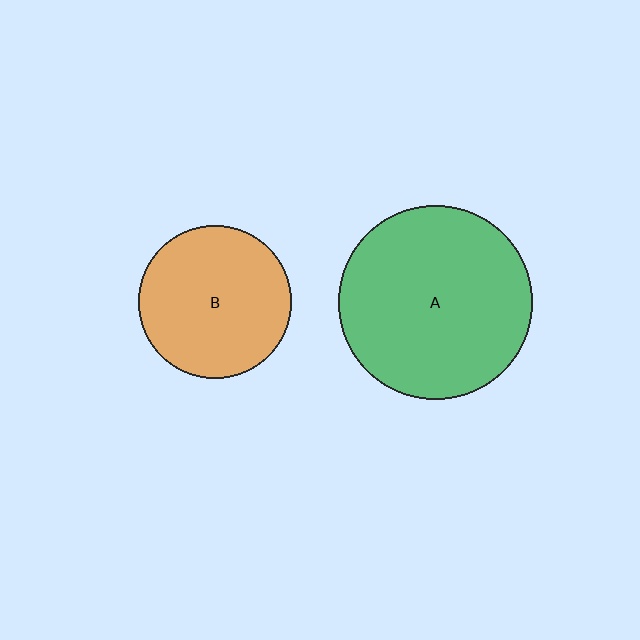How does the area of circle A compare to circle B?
Approximately 1.6 times.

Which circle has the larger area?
Circle A (green).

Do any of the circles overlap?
No, none of the circles overlap.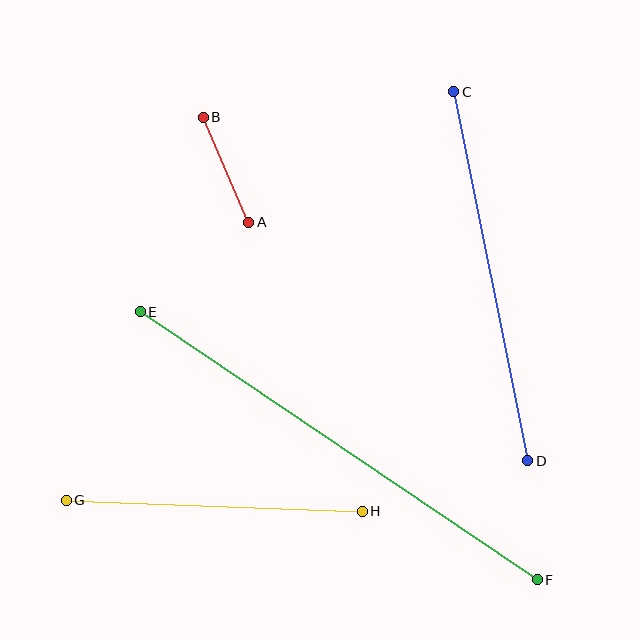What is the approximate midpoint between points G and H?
The midpoint is at approximately (214, 506) pixels.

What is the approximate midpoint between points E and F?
The midpoint is at approximately (339, 446) pixels.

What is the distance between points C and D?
The distance is approximately 377 pixels.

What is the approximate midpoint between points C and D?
The midpoint is at approximately (491, 276) pixels.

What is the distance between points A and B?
The distance is approximately 114 pixels.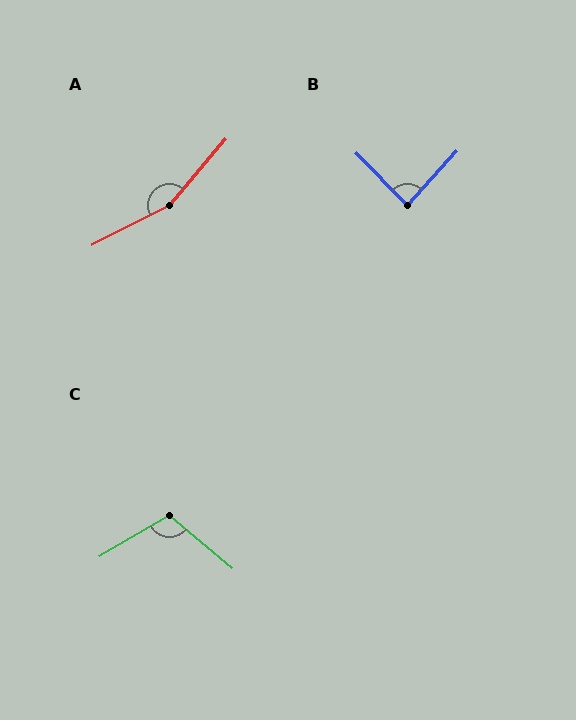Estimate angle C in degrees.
Approximately 110 degrees.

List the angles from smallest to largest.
B (88°), C (110°), A (157°).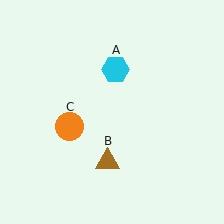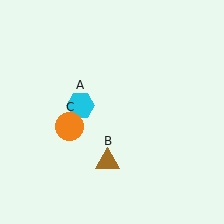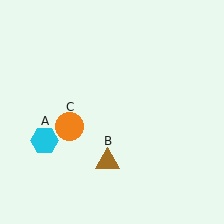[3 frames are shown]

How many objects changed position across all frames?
1 object changed position: cyan hexagon (object A).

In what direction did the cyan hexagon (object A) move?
The cyan hexagon (object A) moved down and to the left.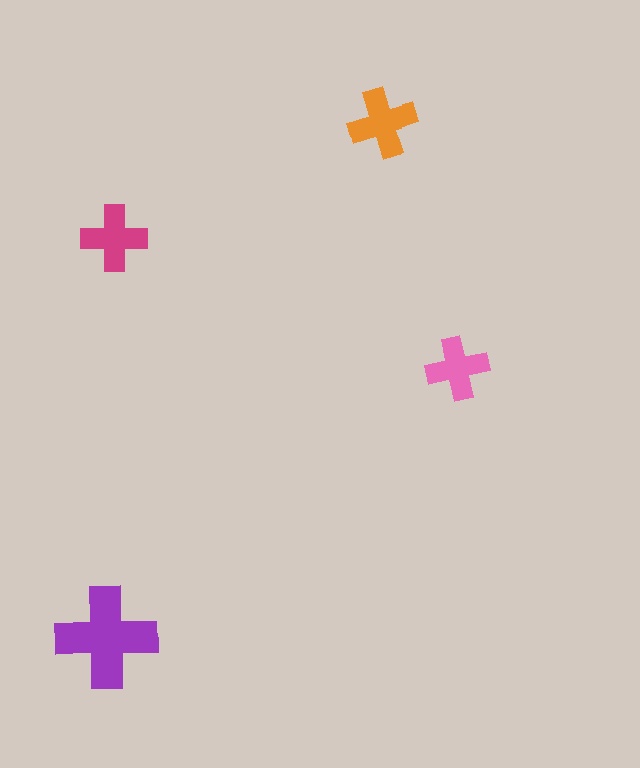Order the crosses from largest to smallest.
the purple one, the orange one, the magenta one, the pink one.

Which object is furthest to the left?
The purple cross is leftmost.